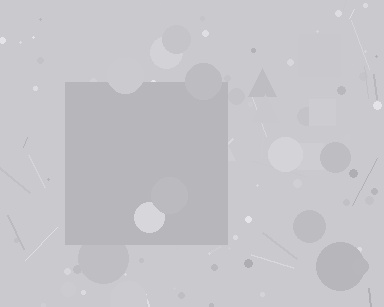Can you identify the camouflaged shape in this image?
The camouflaged shape is a square.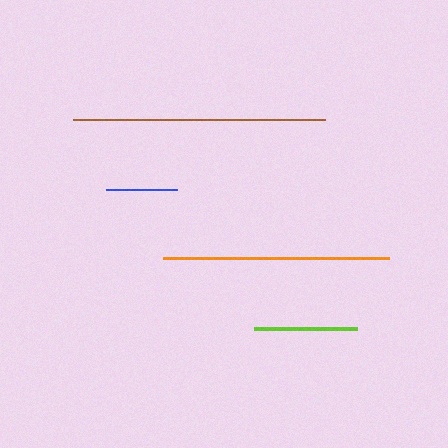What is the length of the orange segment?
The orange segment is approximately 226 pixels long.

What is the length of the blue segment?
The blue segment is approximately 71 pixels long.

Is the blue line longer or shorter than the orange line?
The orange line is longer than the blue line.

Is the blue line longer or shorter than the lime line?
The lime line is longer than the blue line.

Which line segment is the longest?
The brown line is the longest at approximately 252 pixels.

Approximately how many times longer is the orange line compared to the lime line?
The orange line is approximately 2.2 times the length of the lime line.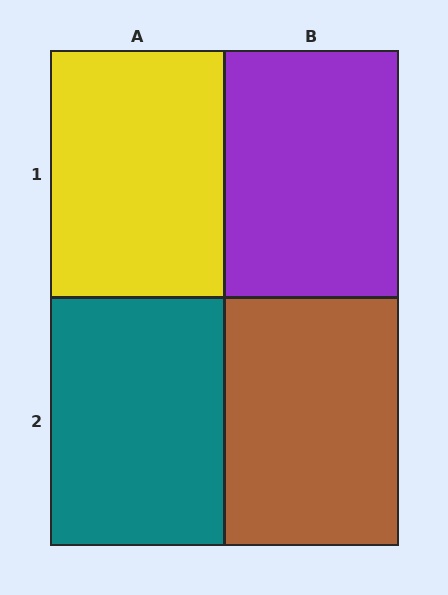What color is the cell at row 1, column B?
Purple.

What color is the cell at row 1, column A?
Yellow.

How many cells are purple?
1 cell is purple.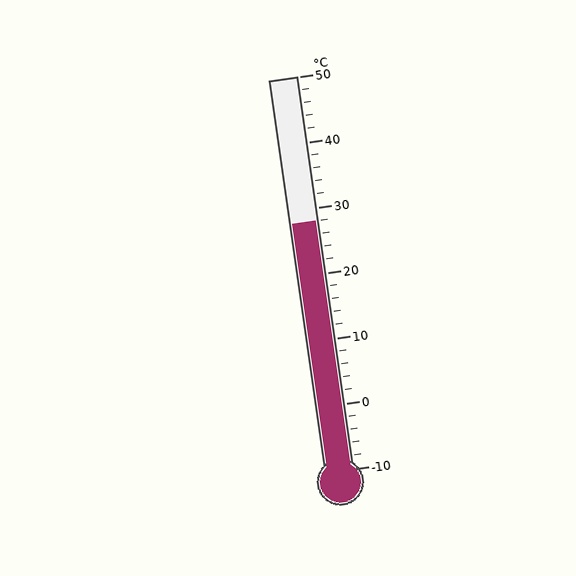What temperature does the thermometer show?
The thermometer shows approximately 28°C.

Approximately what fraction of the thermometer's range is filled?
The thermometer is filled to approximately 65% of its range.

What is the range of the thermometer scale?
The thermometer scale ranges from -10°C to 50°C.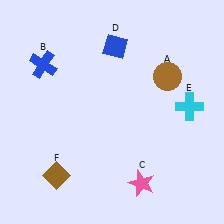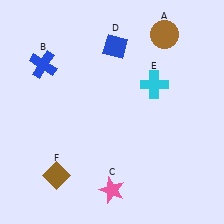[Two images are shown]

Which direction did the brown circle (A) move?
The brown circle (A) moved up.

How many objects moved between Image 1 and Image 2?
3 objects moved between the two images.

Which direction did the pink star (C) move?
The pink star (C) moved left.